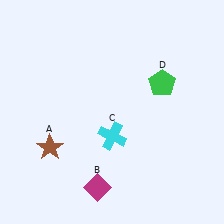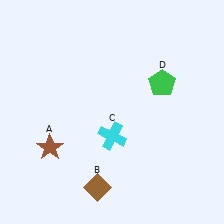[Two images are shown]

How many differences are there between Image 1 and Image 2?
There is 1 difference between the two images.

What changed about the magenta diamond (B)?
In Image 1, B is magenta. In Image 2, it changed to brown.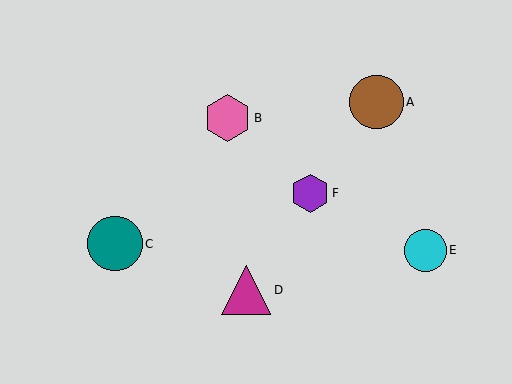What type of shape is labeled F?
Shape F is a purple hexagon.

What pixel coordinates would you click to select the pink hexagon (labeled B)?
Click at (228, 118) to select the pink hexagon B.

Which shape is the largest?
The teal circle (labeled C) is the largest.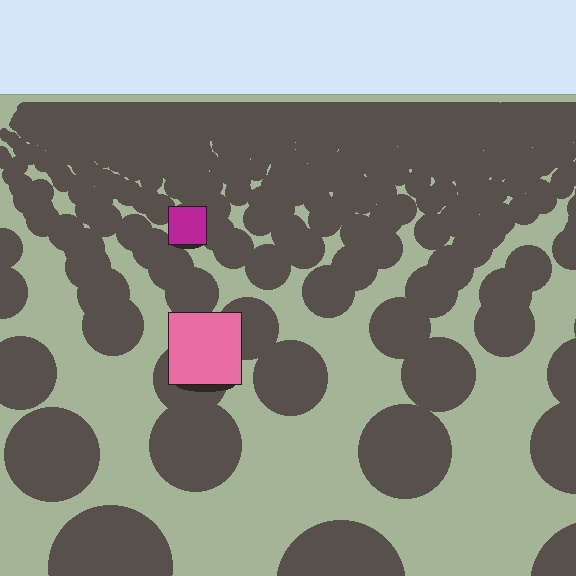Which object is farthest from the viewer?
The magenta square is farthest from the viewer. It appears smaller and the ground texture around it is denser.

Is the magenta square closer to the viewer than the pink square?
No. The pink square is closer — you can tell from the texture gradient: the ground texture is coarser near it.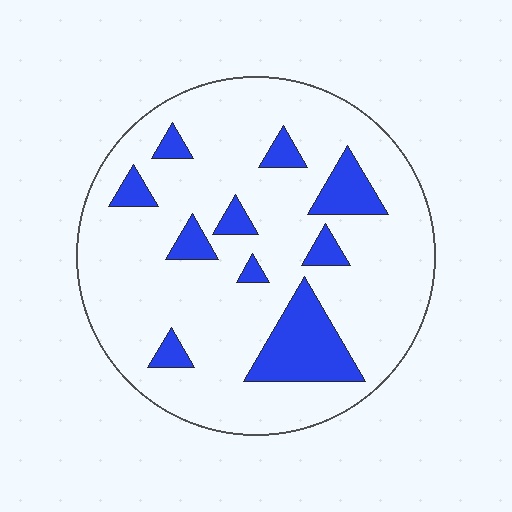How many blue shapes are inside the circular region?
10.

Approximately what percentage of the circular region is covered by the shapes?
Approximately 15%.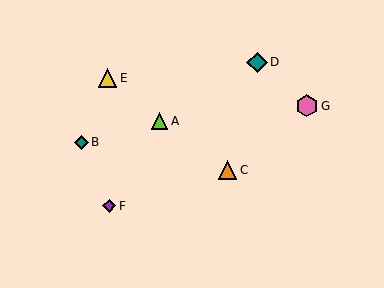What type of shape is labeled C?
Shape C is an orange triangle.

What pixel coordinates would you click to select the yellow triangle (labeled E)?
Click at (108, 78) to select the yellow triangle E.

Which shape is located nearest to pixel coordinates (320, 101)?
The pink hexagon (labeled G) at (307, 106) is nearest to that location.